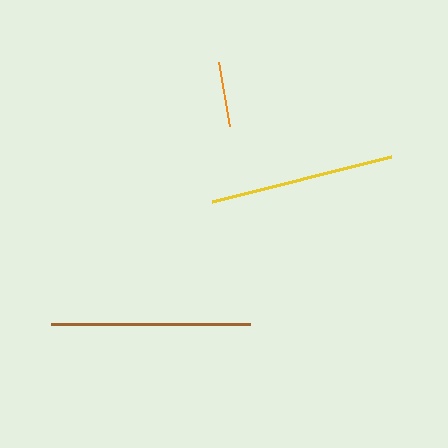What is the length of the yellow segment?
The yellow segment is approximately 184 pixels long.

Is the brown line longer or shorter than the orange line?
The brown line is longer than the orange line.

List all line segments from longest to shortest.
From longest to shortest: brown, yellow, orange.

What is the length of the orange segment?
The orange segment is approximately 65 pixels long.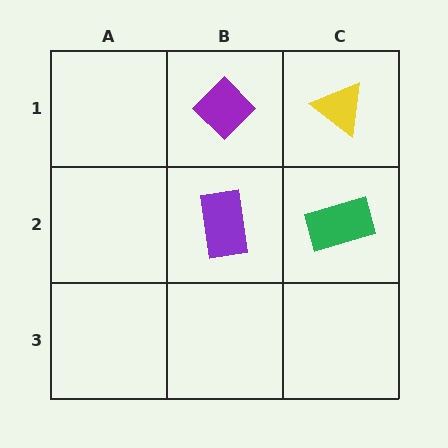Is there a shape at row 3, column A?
No, that cell is empty.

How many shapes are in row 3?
0 shapes.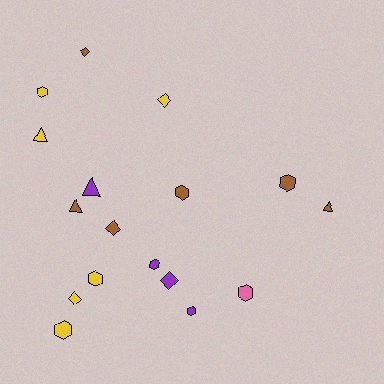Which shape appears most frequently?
Hexagon, with 8 objects.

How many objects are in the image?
There are 17 objects.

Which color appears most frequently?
Brown, with 6 objects.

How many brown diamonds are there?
There are 2 brown diamonds.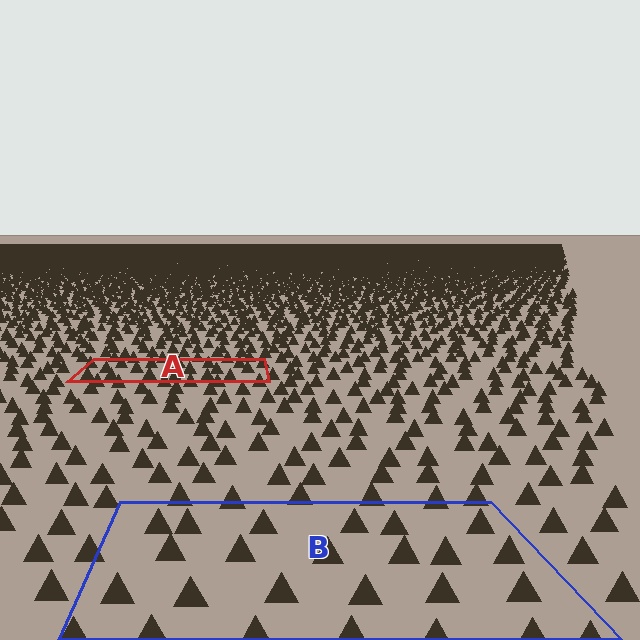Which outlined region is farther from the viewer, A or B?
Region A is farther from the viewer — the texture elements inside it appear smaller and more densely packed.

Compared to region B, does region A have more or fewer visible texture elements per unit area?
Region A has more texture elements per unit area — they are packed more densely because it is farther away.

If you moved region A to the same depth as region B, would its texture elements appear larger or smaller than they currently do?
They would appear larger. At a closer depth, the same texture elements are projected at a bigger on-screen size.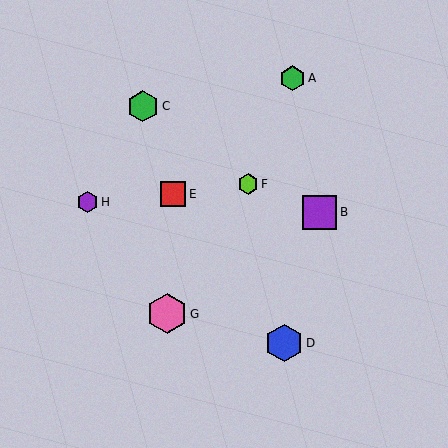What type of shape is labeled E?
Shape E is a red square.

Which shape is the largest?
The pink hexagon (labeled G) is the largest.